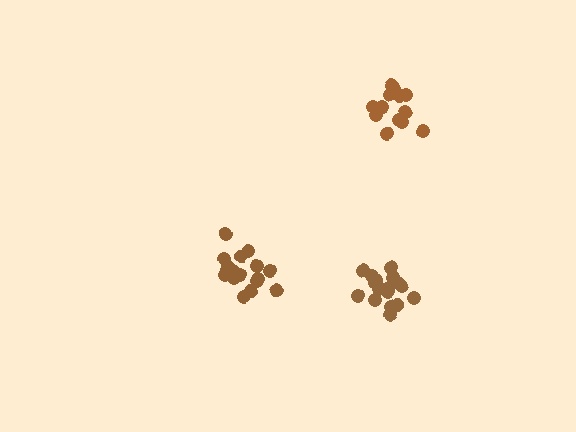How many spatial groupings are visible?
There are 3 spatial groupings.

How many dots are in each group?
Group 1: 13 dots, Group 2: 17 dots, Group 3: 18 dots (48 total).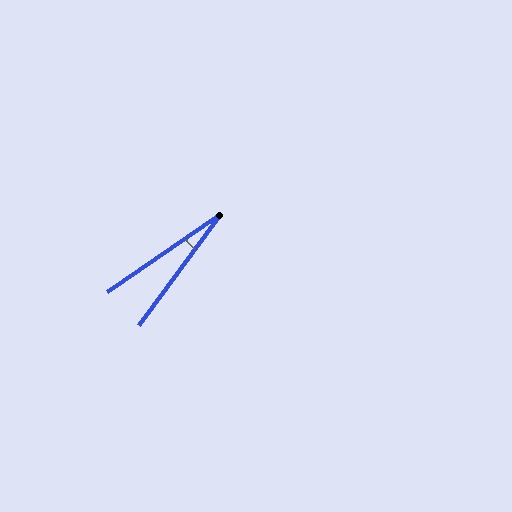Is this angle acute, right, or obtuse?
It is acute.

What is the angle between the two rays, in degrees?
Approximately 19 degrees.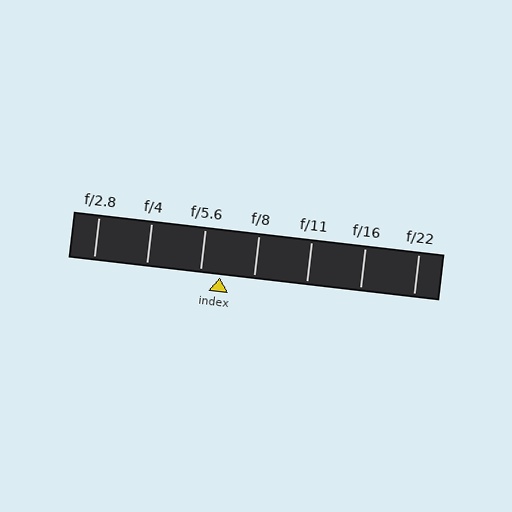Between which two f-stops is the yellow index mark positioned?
The index mark is between f/5.6 and f/8.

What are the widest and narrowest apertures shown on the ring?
The widest aperture shown is f/2.8 and the narrowest is f/22.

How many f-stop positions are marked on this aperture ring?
There are 7 f-stop positions marked.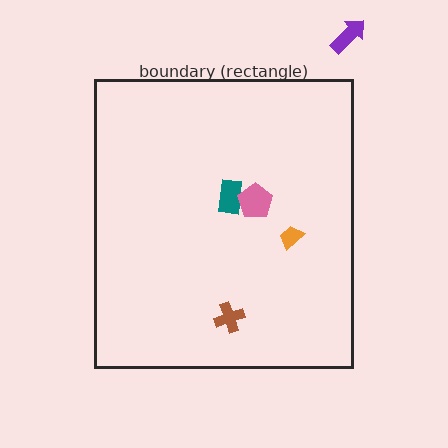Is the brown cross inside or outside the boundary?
Inside.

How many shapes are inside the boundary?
4 inside, 1 outside.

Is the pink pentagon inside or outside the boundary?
Inside.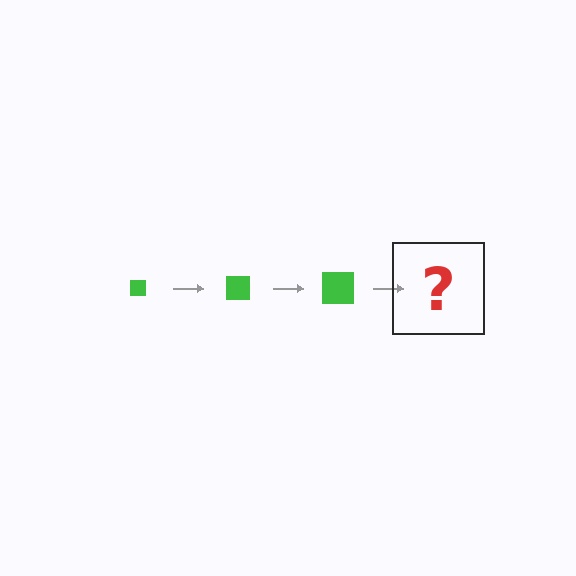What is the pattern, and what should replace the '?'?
The pattern is that the square gets progressively larger each step. The '?' should be a green square, larger than the previous one.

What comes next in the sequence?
The next element should be a green square, larger than the previous one.